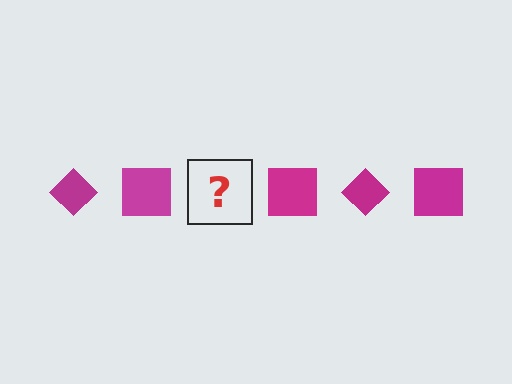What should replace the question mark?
The question mark should be replaced with a magenta diamond.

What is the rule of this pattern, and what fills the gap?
The rule is that the pattern cycles through diamond, square shapes in magenta. The gap should be filled with a magenta diamond.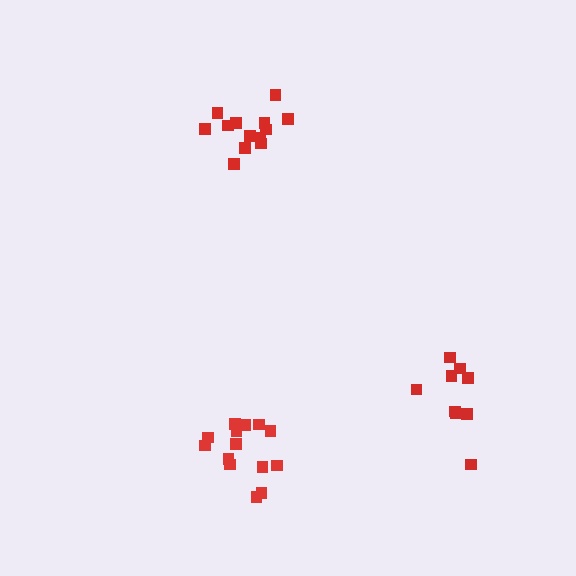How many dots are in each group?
Group 1: 14 dots, Group 2: 13 dots, Group 3: 9 dots (36 total).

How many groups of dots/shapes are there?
There are 3 groups.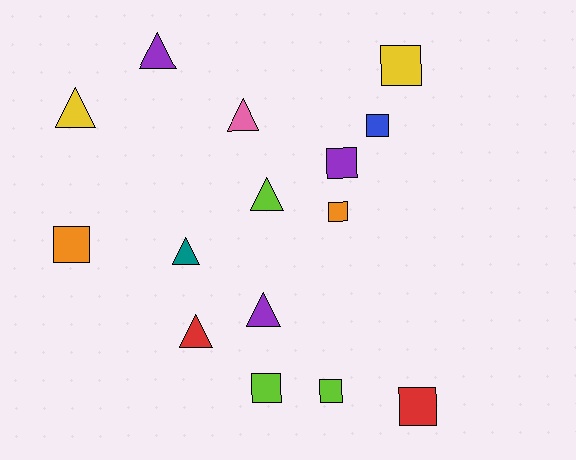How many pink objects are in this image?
There is 1 pink object.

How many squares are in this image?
There are 8 squares.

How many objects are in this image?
There are 15 objects.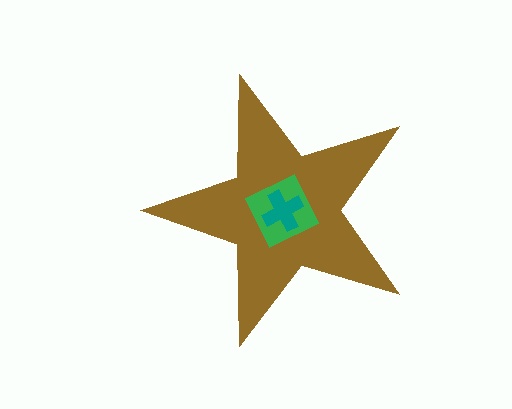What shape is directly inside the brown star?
The green diamond.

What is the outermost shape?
The brown star.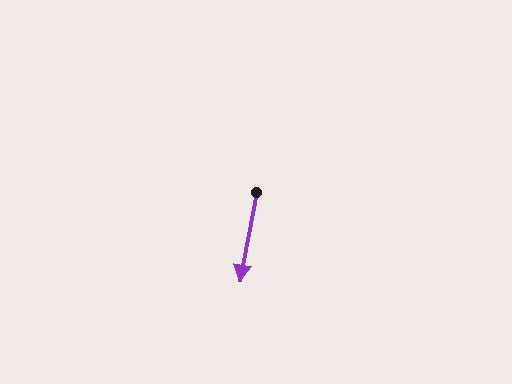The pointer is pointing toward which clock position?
Roughly 6 o'clock.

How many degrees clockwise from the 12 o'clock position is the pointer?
Approximately 190 degrees.